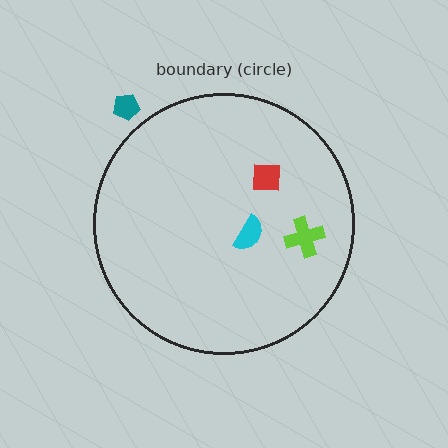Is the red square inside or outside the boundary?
Inside.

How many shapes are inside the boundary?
3 inside, 1 outside.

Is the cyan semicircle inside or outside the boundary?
Inside.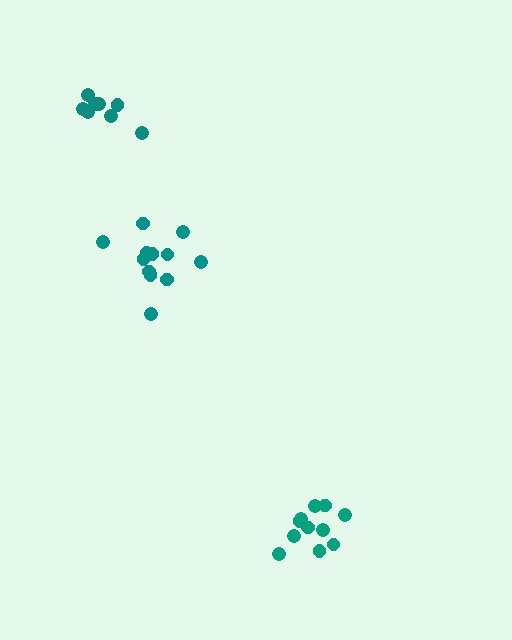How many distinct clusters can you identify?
There are 3 distinct clusters.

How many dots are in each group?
Group 1: 12 dots, Group 2: 11 dots, Group 3: 8 dots (31 total).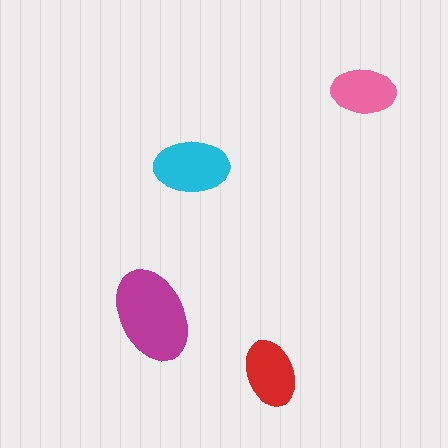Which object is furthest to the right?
The pink ellipse is rightmost.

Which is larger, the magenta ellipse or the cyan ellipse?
The magenta one.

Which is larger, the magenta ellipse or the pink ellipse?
The magenta one.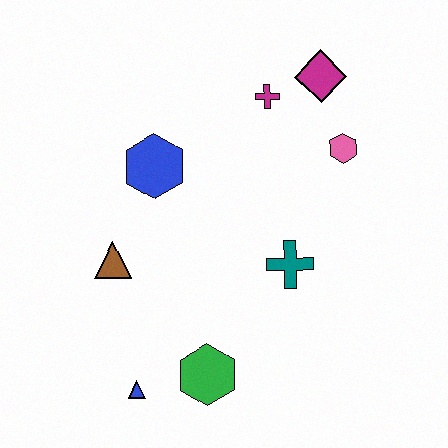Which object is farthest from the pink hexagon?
The blue triangle is farthest from the pink hexagon.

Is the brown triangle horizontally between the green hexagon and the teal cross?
No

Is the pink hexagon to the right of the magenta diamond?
Yes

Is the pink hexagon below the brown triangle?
No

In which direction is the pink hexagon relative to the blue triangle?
The pink hexagon is above the blue triangle.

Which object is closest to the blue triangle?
The green hexagon is closest to the blue triangle.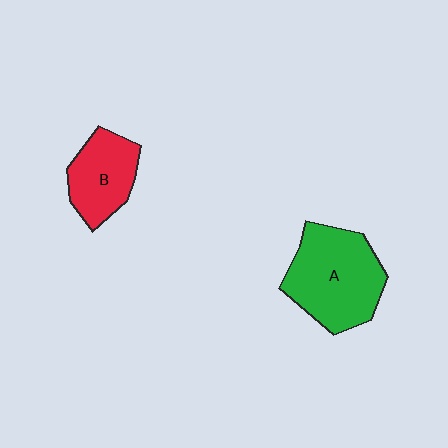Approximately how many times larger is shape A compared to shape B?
Approximately 1.6 times.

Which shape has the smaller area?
Shape B (red).